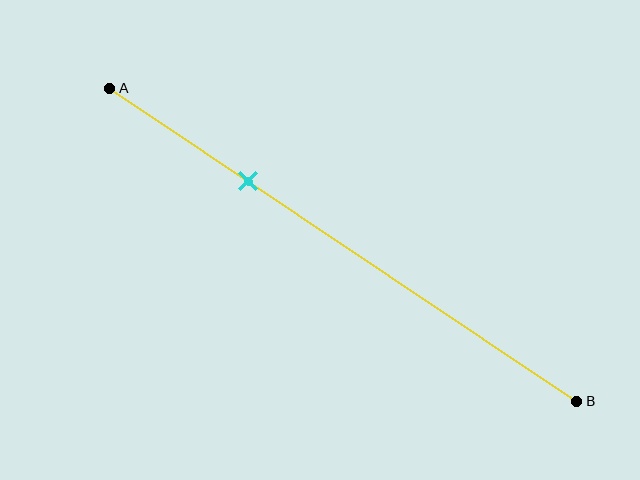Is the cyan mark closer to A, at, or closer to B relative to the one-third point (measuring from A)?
The cyan mark is closer to point A than the one-third point of segment AB.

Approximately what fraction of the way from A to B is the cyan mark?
The cyan mark is approximately 30% of the way from A to B.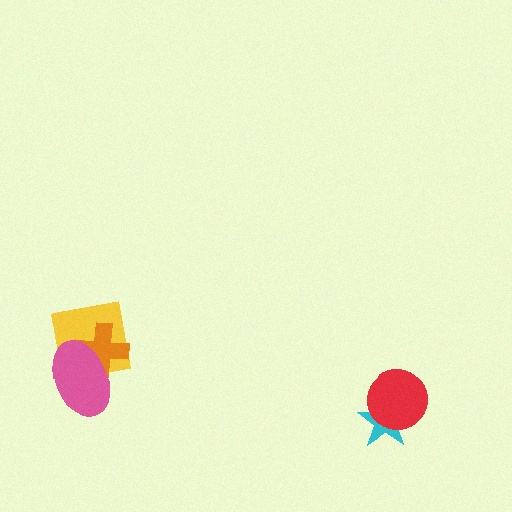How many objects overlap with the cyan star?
1 object overlaps with the cyan star.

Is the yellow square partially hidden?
Yes, it is partially covered by another shape.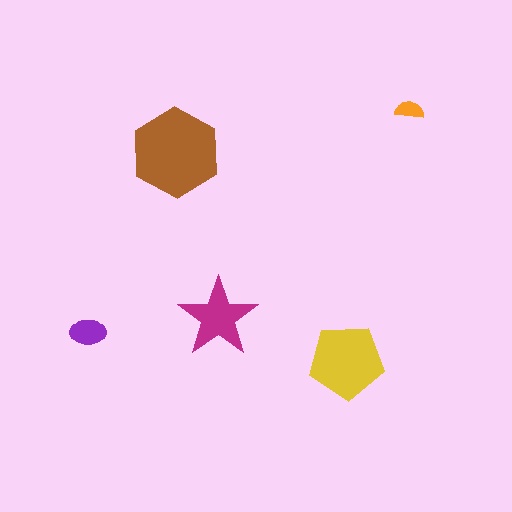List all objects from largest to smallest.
The brown hexagon, the yellow pentagon, the magenta star, the purple ellipse, the orange semicircle.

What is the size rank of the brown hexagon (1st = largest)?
1st.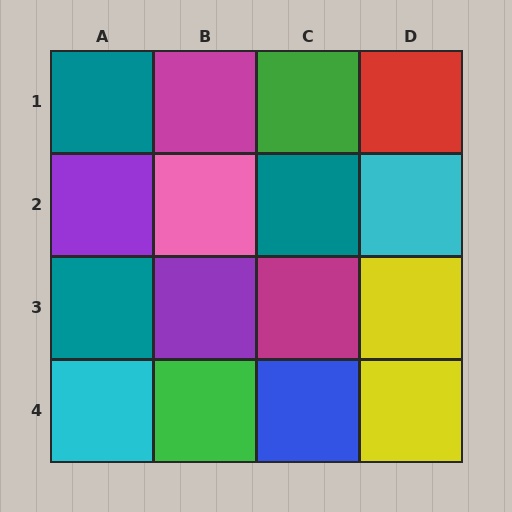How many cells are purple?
2 cells are purple.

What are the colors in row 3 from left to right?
Teal, purple, magenta, yellow.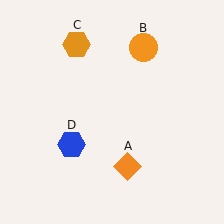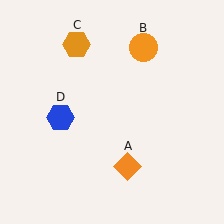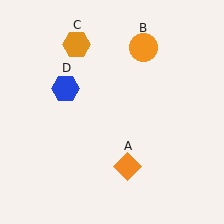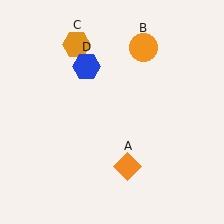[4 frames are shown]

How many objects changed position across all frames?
1 object changed position: blue hexagon (object D).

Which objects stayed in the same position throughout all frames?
Orange diamond (object A) and orange circle (object B) and orange hexagon (object C) remained stationary.